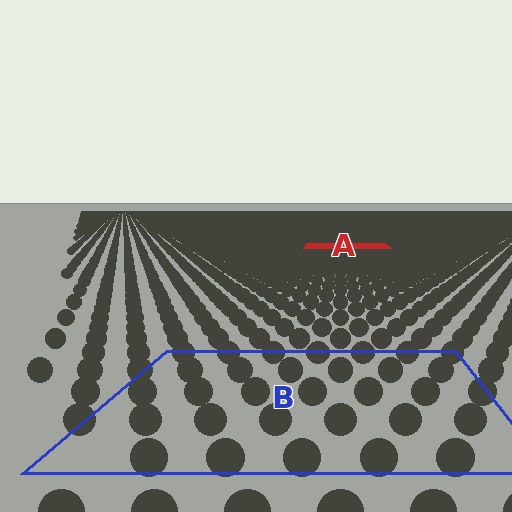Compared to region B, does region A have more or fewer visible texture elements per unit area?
Region A has more texture elements per unit area — they are packed more densely because it is farther away.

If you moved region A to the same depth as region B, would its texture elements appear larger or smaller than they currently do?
They would appear larger. At a closer depth, the same texture elements are projected at a bigger on-screen size.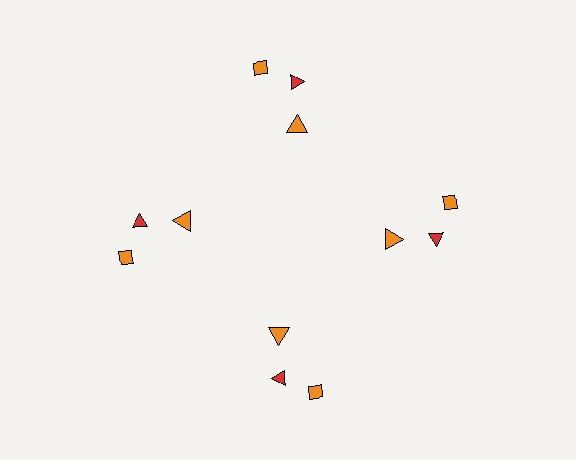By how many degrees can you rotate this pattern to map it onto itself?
The pattern maps onto itself every 90 degrees of rotation.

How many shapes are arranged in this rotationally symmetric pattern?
There are 12 shapes, arranged in 4 groups of 3.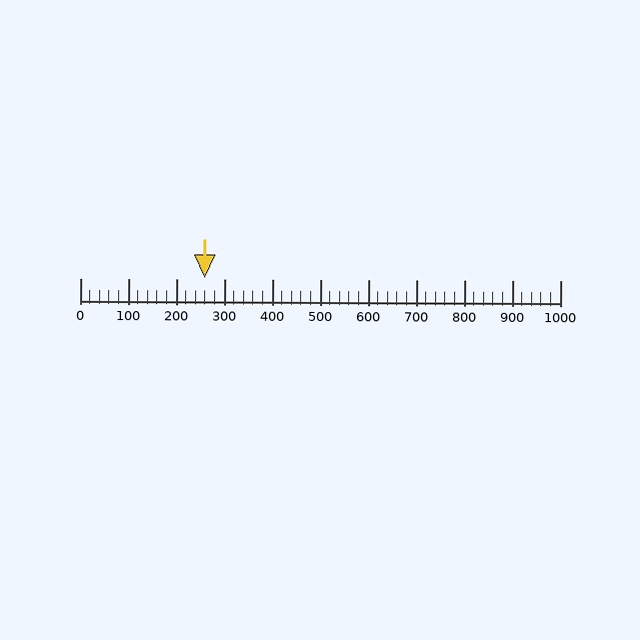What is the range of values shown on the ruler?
The ruler shows values from 0 to 1000.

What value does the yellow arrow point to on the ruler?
The yellow arrow points to approximately 260.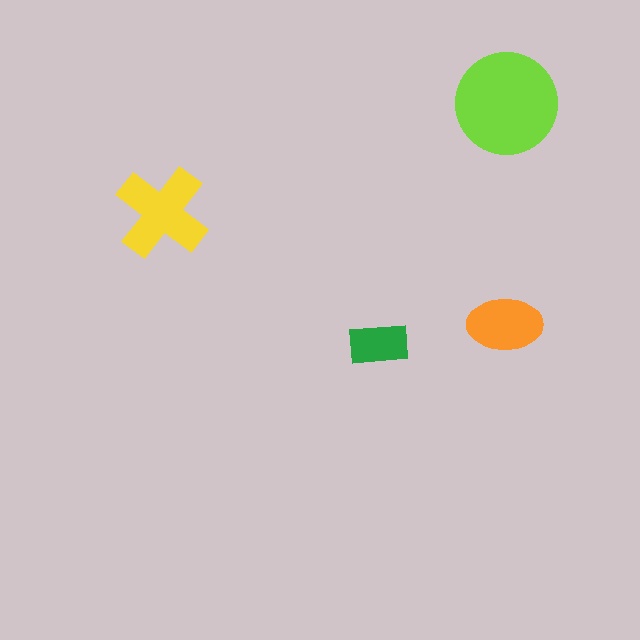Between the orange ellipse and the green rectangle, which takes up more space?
The orange ellipse.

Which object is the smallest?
The green rectangle.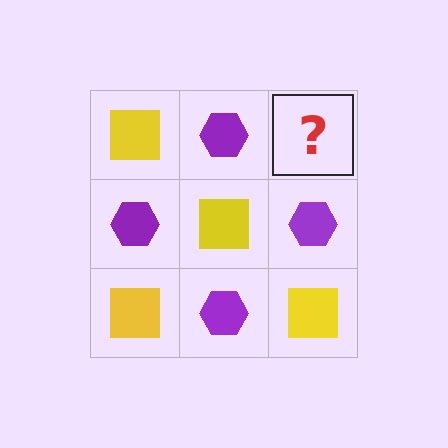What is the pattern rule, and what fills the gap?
The rule is that it alternates yellow square and purple hexagon in a checkerboard pattern. The gap should be filled with a yellow square.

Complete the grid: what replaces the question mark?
The question mark should be replaced with a yellow square.